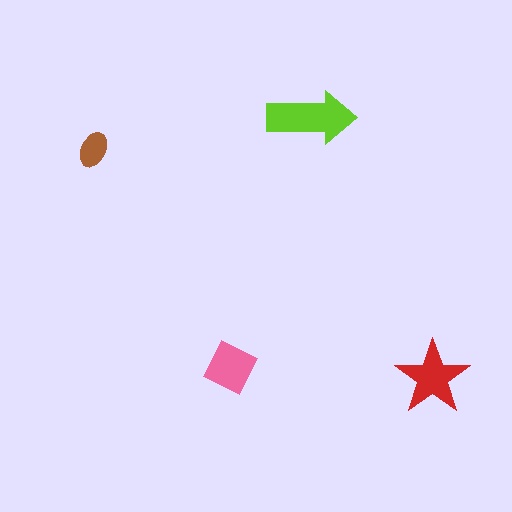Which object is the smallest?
The brown ellipse.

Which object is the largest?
The lime arrow.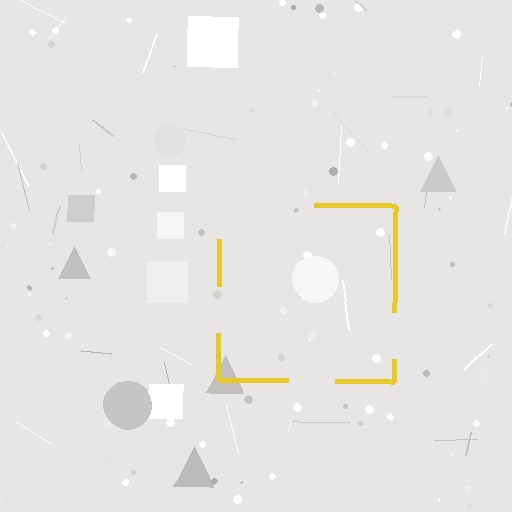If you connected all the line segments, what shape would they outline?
They would outline a square.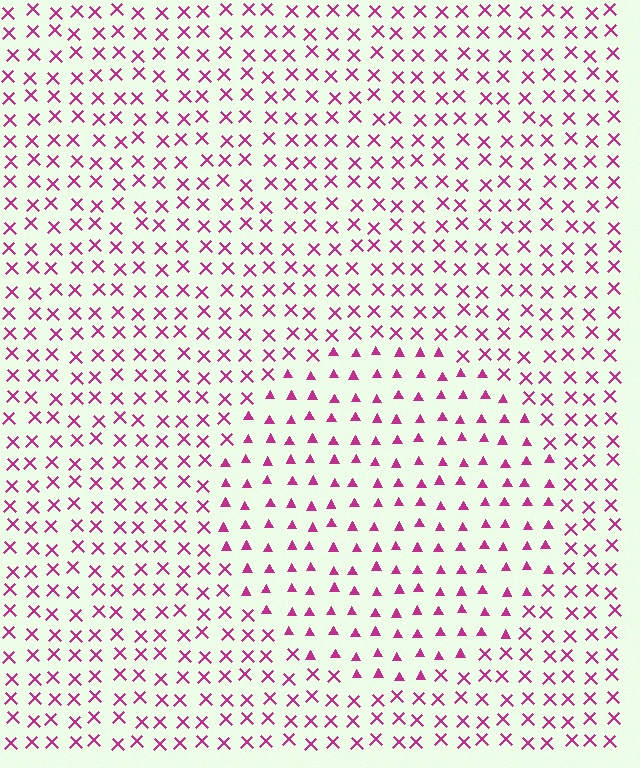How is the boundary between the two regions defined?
The boundary is defined by a change in element shape: triangles inside vs. X marks outside. All elements share the same color and spacing.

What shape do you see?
I see a circle.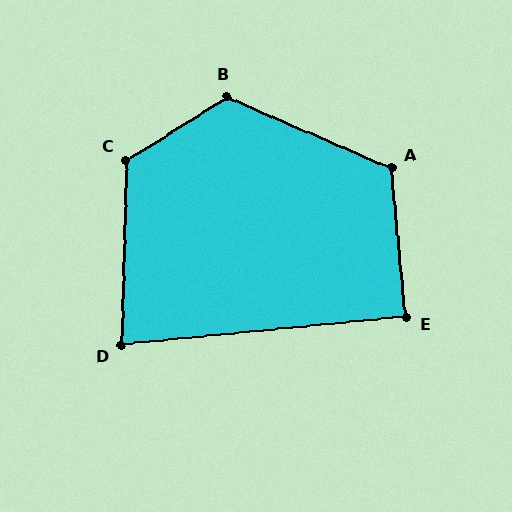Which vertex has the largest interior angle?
B, at approximately 125 degrees.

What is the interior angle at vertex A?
Approximately 119 degrees (obtuse).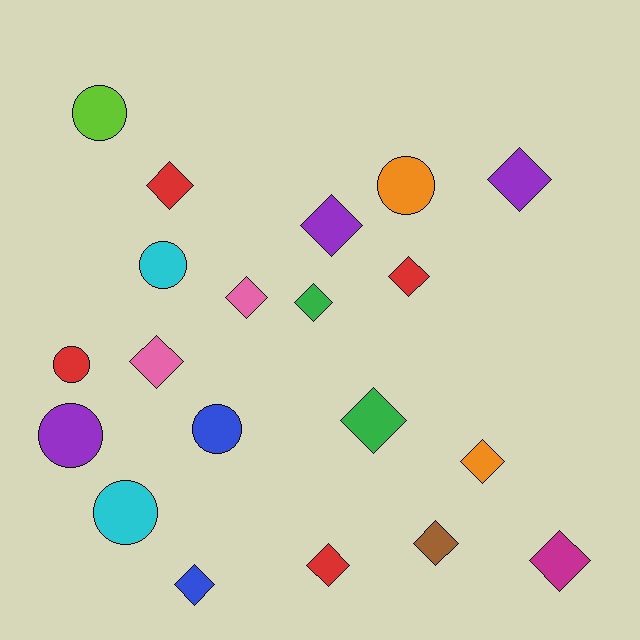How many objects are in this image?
There are 20 objects.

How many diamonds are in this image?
There are 13 diamonds.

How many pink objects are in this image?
There are 2 pink objects.